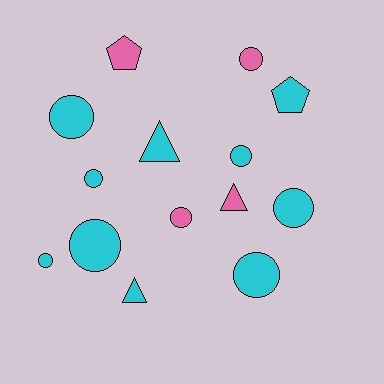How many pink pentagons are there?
There is 1 pink pentagon.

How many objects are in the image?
There are 14 objects.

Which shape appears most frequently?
Circle, with 9 objects.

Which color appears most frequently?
Cyan, with 10 objects.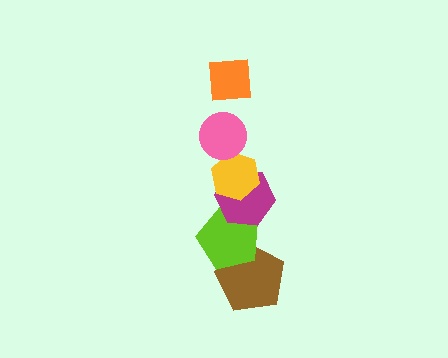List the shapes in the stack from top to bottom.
From top to bottom: the orange square, the pink circle, the yellow hexagon, the magenta hexagon, the lime pentagon, the brown pentagon.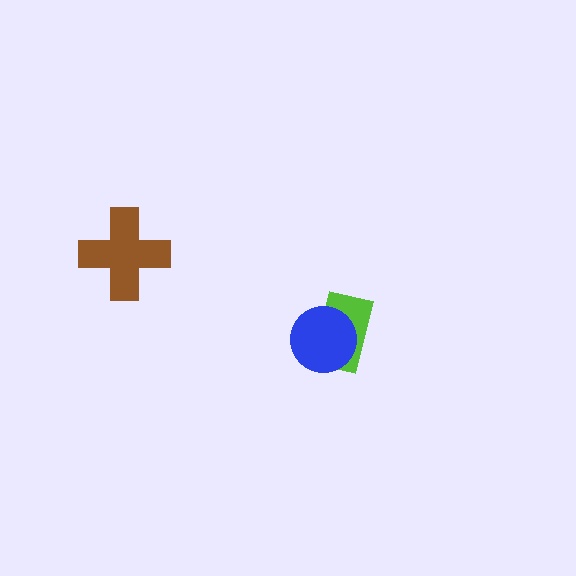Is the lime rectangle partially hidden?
Yes, it is partially covered by another shape.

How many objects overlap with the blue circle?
1 object overlaps with the blue circle.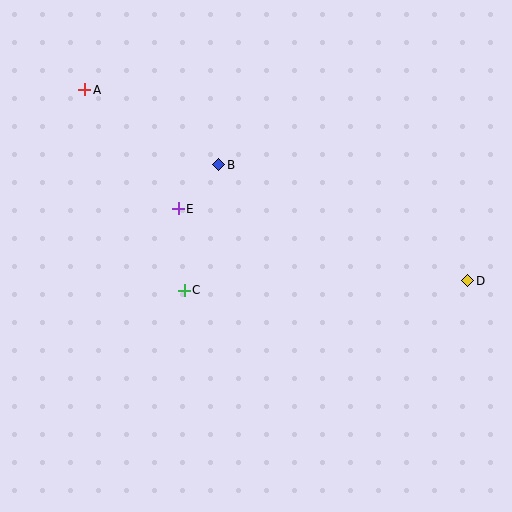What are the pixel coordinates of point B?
Point B is at (219, 165).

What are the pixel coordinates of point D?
Point D is at (468, 281).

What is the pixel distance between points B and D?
The distance between B and D is 274 pixels.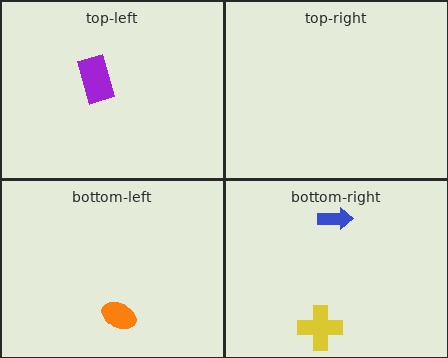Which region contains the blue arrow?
The bottom-right region.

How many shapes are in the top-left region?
1.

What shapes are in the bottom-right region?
The blue arrow, the yellow cross.